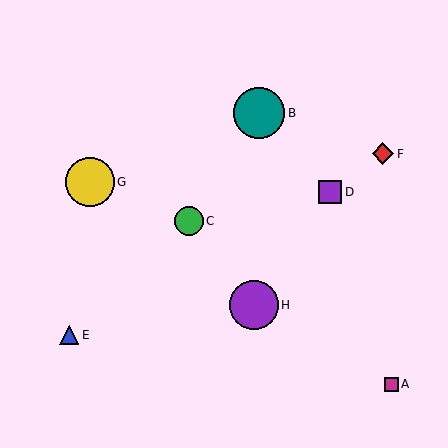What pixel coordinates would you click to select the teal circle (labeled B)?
Click at (259, 113) to select the teal circle B.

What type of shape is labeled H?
Shape H is a purple circle.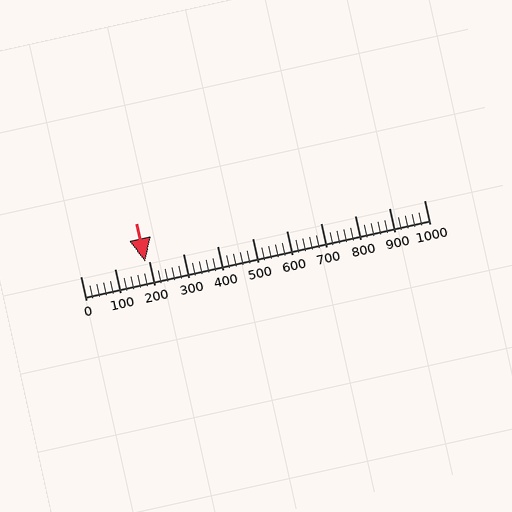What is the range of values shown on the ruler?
The ruler shows values from 0 to 1000.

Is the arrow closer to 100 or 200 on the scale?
The arrow is closer to 200.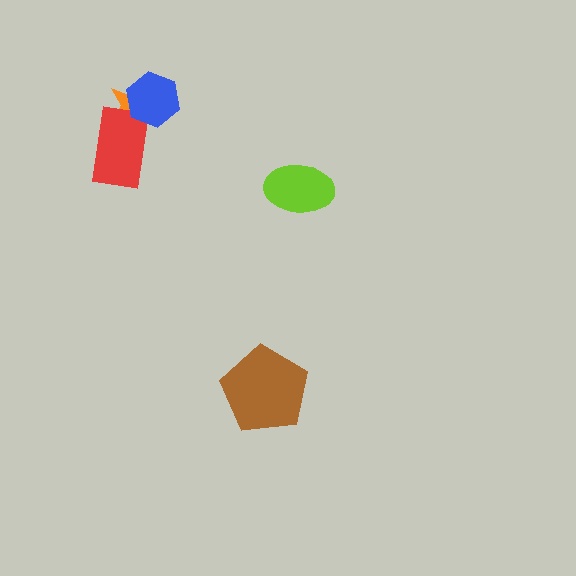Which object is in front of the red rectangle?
The blue hexagon is in front of the red rectangle.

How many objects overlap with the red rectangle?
2 objects overlap with the red rectangle.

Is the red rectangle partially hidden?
Yes, it is partially covered by another shape.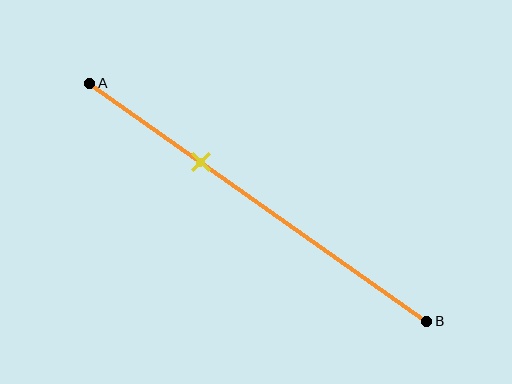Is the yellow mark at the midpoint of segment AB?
No, the mark is at about 35% from A, not at the 50% midpoint.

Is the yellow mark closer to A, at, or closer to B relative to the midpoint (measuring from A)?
The yellow mark is closer to point A than the midpoint of segment AB.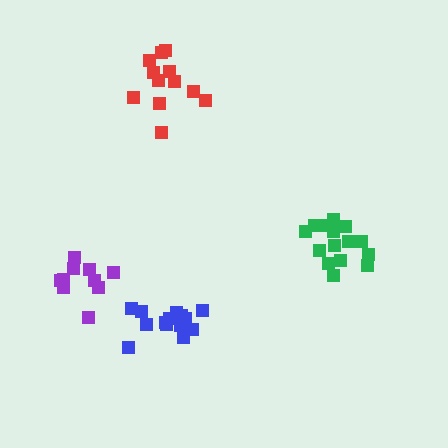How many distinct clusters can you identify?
There are 4 distinct clusters.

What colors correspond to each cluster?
The clusters are colored: green, purple, red, blue.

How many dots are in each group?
Group 1: 15 dots, Group 2: 10 dots, Group 3: 12 dots, Group 4: 15 dots (52 total).